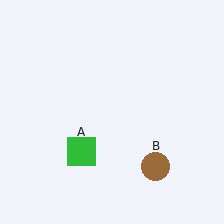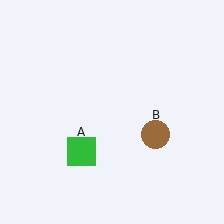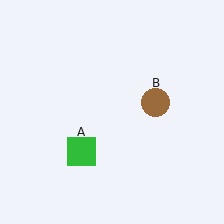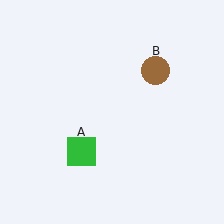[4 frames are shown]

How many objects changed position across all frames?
1 object changed position: brown circle (object B).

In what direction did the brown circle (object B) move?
The brown circle (object B) moved up.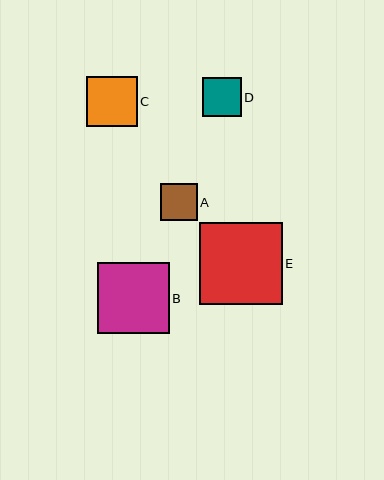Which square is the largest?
Square E is the largest with a size of approximately 83 pixels.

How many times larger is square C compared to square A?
Square C is approximately 1.4 times the size of square A.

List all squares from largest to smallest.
From largest to smallest: E, B, C, D, A.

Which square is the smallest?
Square A is the smallest with a size of approximately 37 pixels.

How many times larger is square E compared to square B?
Square E is approximately 1.2 times the size of square B.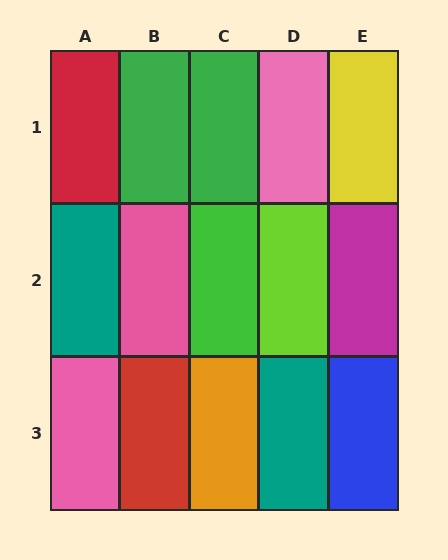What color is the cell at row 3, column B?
Red.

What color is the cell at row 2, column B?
Pink.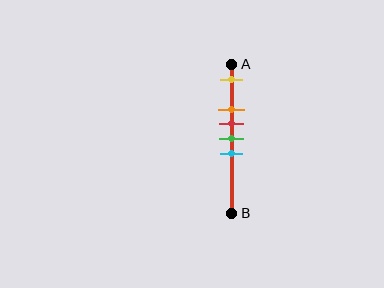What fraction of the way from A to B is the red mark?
The red mark is approximately 40% (0.4) of the way from A to B.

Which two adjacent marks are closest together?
The red and green marks are the closest adjacent pair.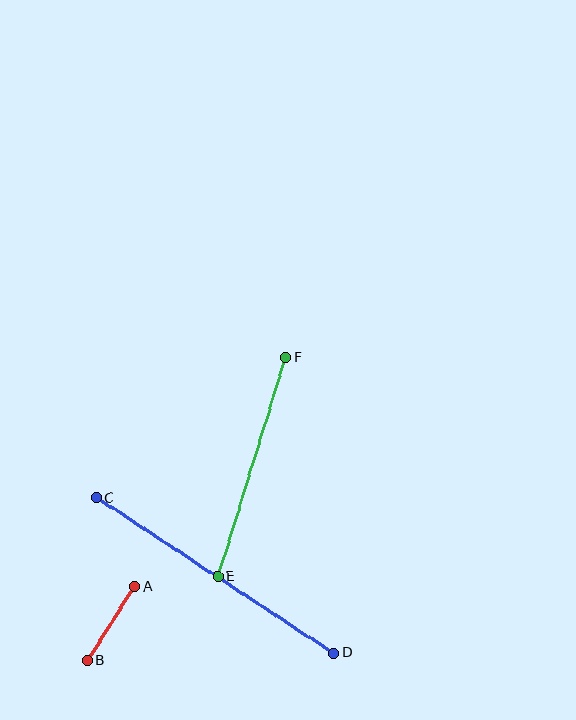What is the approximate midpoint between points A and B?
The midpoint is at approximately (111, 623) pixels.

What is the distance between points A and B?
The distance is approximately 88 pixels.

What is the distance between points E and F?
The distance is approximately 229 pixels.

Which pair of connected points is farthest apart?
Points C and D are farthest apart.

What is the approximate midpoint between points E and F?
The midpoint is at approximately (252, 467) pixels.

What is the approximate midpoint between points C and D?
The midpoint is at approximately (215, 575) pixels.